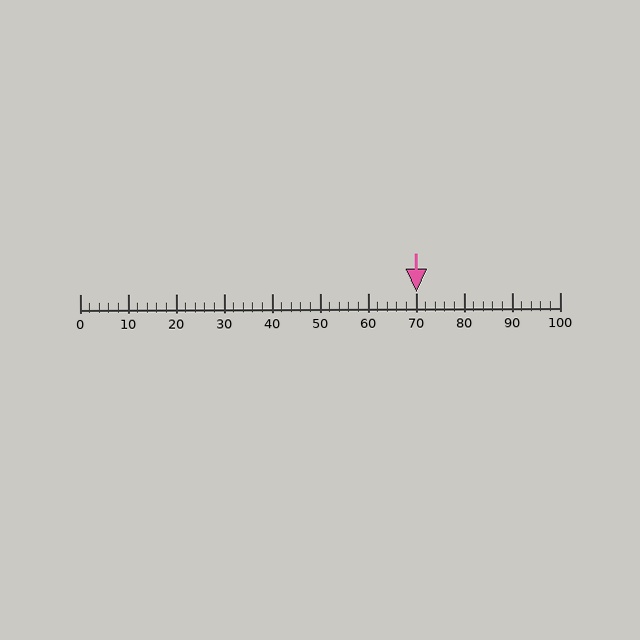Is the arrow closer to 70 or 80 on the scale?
The arrow is closer to 70.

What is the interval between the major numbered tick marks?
The major tick marks are spaced 10 units apart.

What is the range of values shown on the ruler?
The ruler shows values from 0 to 100.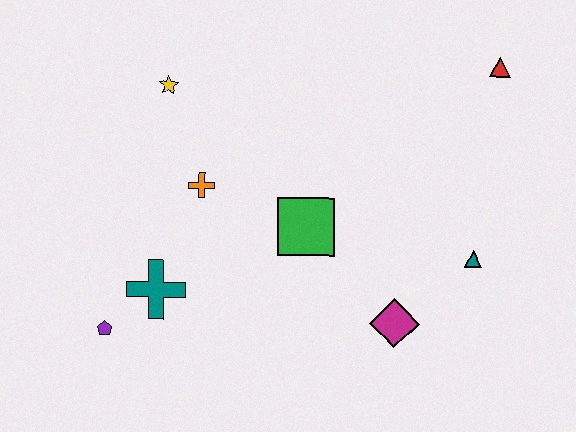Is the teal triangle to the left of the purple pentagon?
No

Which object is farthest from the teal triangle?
The purple pentagon is farthest from the teal triangle.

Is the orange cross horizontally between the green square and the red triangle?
No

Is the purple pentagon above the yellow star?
No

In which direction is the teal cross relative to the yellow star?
The teal cross is below the yellow star.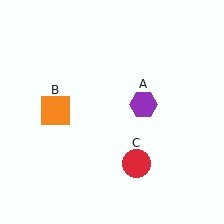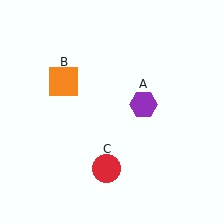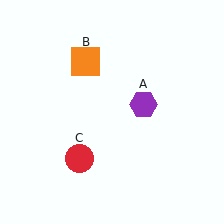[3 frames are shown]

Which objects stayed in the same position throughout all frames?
Purple hexagon (object A) remained stationary.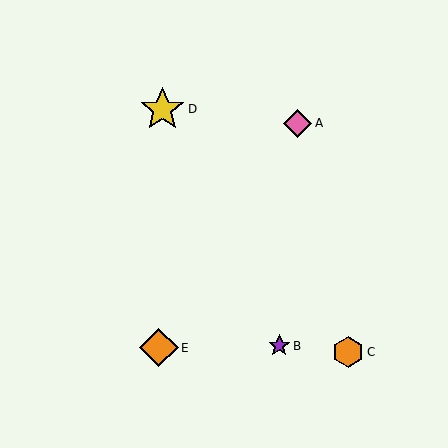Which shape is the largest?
The yellow star (labeled D) is the largest.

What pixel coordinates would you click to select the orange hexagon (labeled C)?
Click at (348, 352) to select the orange hexagon C.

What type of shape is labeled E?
Shape E is an orange diamond.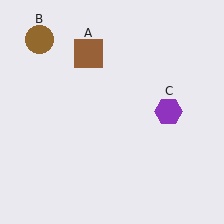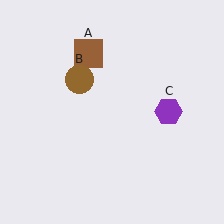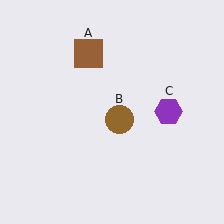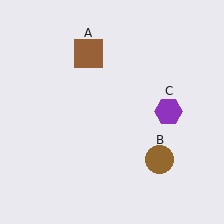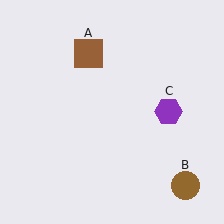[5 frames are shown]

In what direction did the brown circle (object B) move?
The brown circle (object B) moved down and to the right.